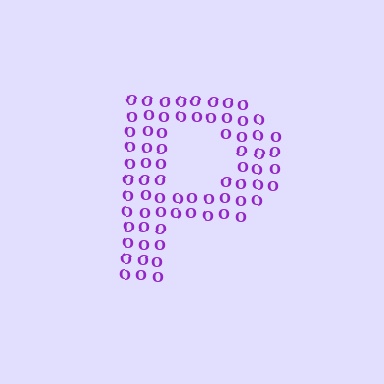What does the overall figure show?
The overall figure shows the letter P.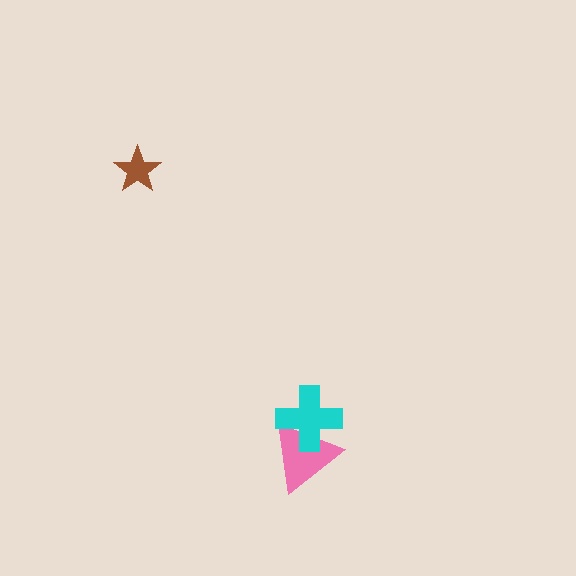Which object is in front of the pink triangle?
The cyan cross is in front of the pink triangle.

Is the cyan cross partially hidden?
No, no other shape covers it.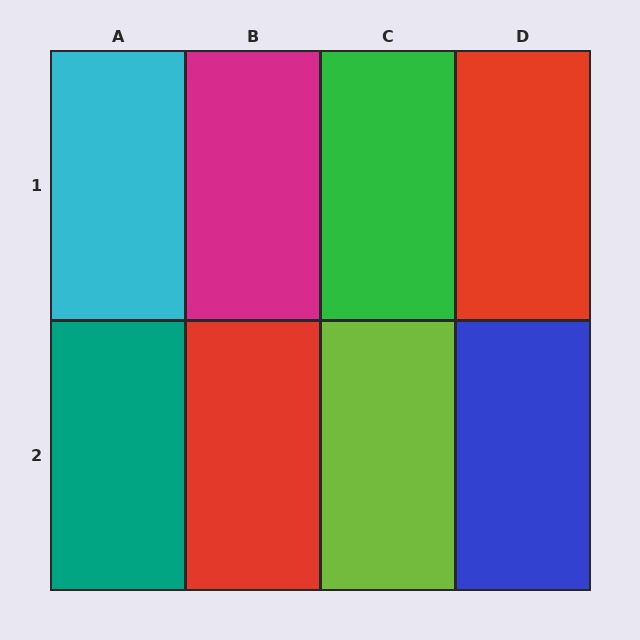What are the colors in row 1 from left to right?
Cyan, magenta, green, red.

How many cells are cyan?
1 cell is cyan.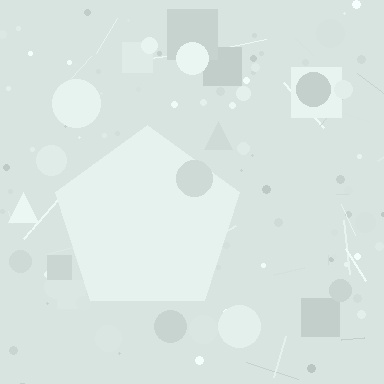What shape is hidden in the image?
A pentagon is hidden in the image.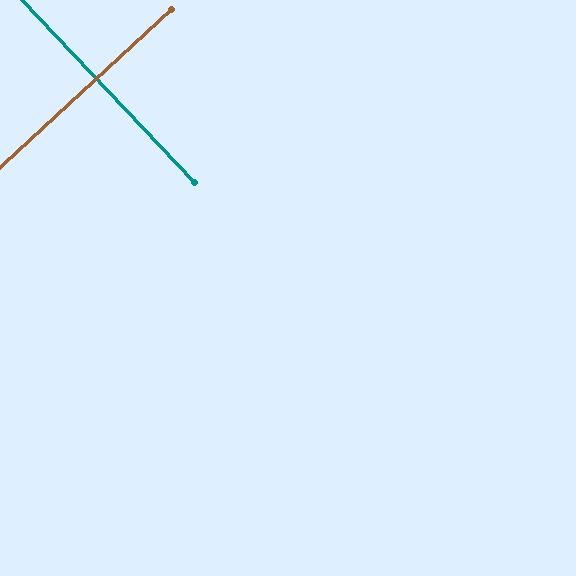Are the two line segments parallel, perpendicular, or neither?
Perpendicular — they meet at approximately 89°.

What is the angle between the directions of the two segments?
Approximately 89 degrees.